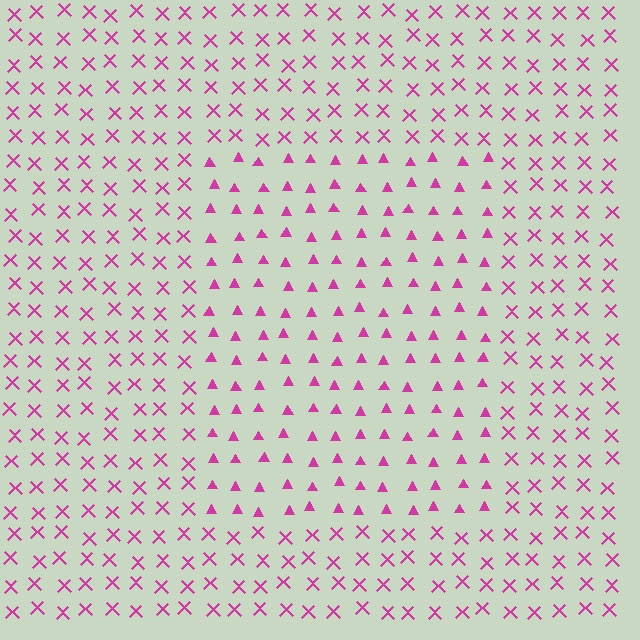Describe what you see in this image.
The image is filled with small magenta elements arranged in a uniform grid. A rectangle-shaped region contains triangles, while the surrounding area contains X marks. The boundary is defined purely by the change in element shape.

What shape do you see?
I see a rectangle.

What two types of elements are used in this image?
The image uses triangles inside the rectangle region and X marks outside it.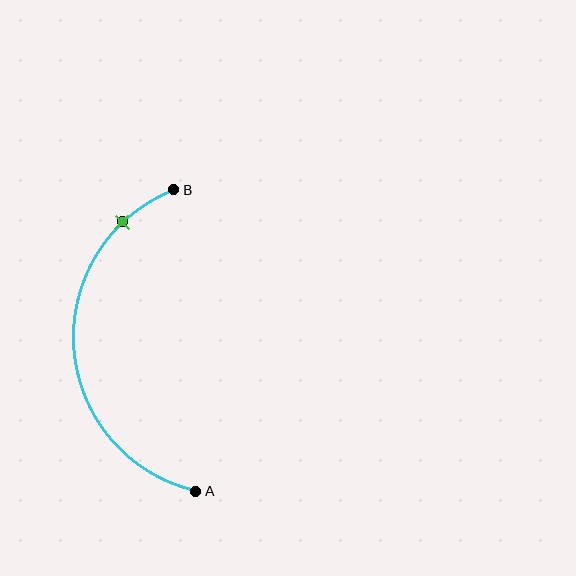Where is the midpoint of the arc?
The arc midpoint is the point on the curve farthest from the straight line joining A and B. It sits to the left of that line.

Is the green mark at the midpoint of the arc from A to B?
No. The green mark lies on the arc but is closer to endpoint B. The arc midpoint would be at the point on the curve equidistant along the arc from both A and B.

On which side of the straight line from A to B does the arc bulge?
The arc bulges to the left of the straight line connecting A and B.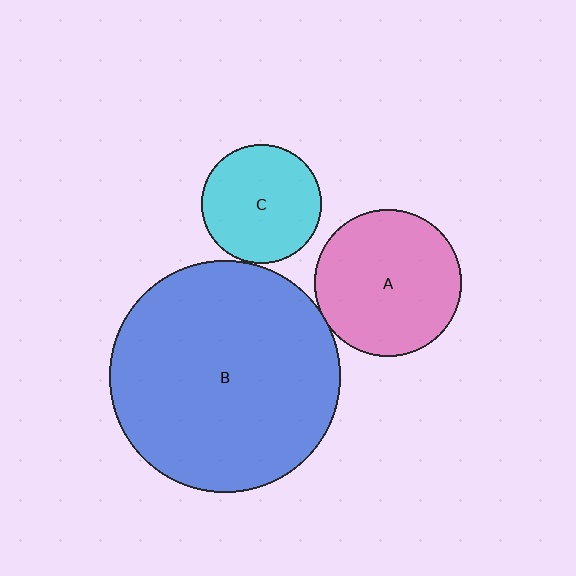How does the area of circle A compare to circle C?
Approximately 1.5 times.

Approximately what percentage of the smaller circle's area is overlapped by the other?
Approximately 5%.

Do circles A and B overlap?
Yes.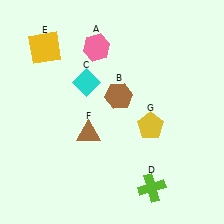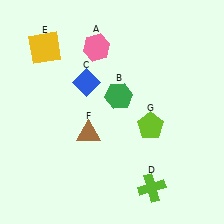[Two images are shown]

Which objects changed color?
B changed from brown to green. C changed from cyan to blue. G changed from yellow to lime.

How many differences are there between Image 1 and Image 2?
There are 3 differences between the two images.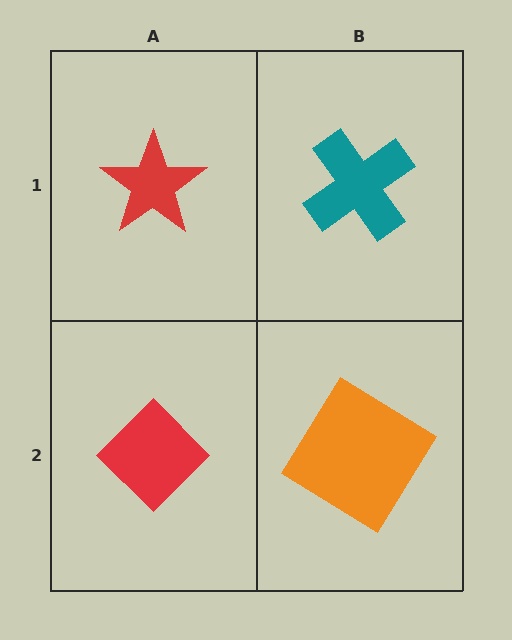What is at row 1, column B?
A teal cross.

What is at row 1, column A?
A red star.